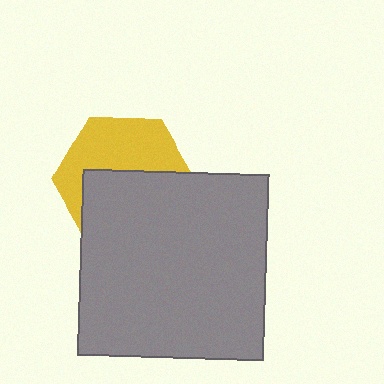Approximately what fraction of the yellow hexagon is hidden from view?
Roughly 53% of the yellow hexagon is hidden behind the gray square.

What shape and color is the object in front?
The object in front is a gray square.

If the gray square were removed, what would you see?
You would see the complete yellow hexagon.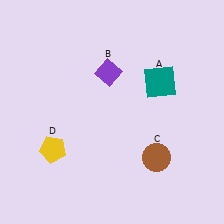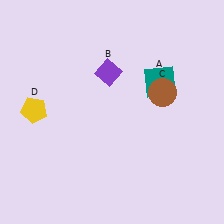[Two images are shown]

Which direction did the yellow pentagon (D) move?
The yellow pentagon (D) moved up.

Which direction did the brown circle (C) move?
The brown circle (C) moved up.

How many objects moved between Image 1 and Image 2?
2 objects moved between the two images.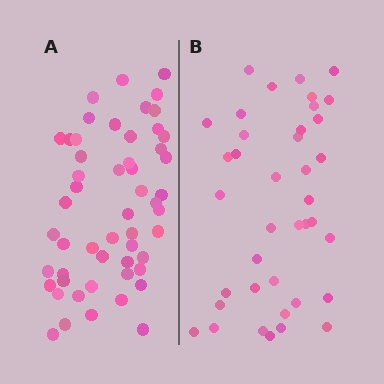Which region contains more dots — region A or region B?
Region A (the left region) has more dots.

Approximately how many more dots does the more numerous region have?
Region A has approximately 15 more dots than region B.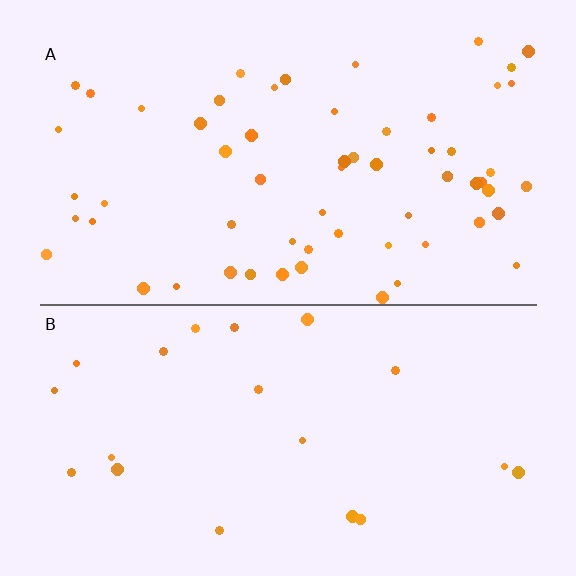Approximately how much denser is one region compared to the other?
Approximately 2.9× — region A over region B.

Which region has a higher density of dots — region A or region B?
A (the top).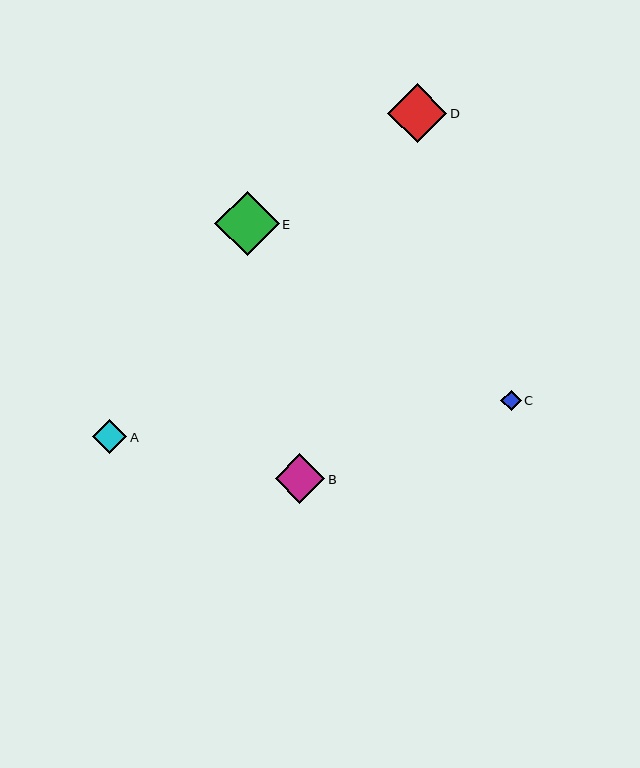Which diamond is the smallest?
Diamond C is the smallest with a size of approximately 20 pixels.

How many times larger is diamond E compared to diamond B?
Diamond E is approximately 1.3 times the size of diamond B.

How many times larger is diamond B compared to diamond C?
Diamond B is approximately 2.4 times the size of diamond C.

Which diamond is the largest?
Diamond E is the largest with a size of approximately 65 pixels.